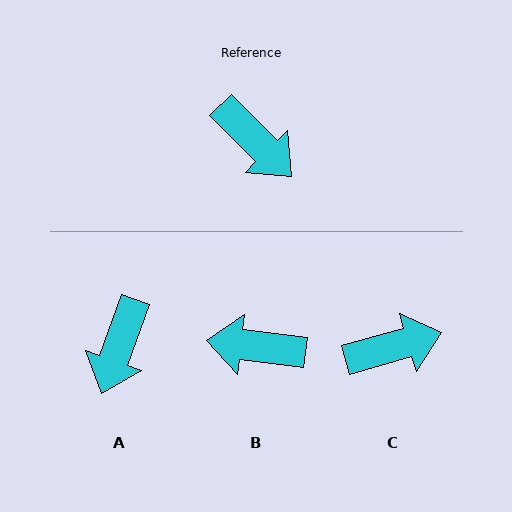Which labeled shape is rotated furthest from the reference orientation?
B, about 142 degrees away.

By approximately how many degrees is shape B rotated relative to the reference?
Approximately 142 degrees clockwise.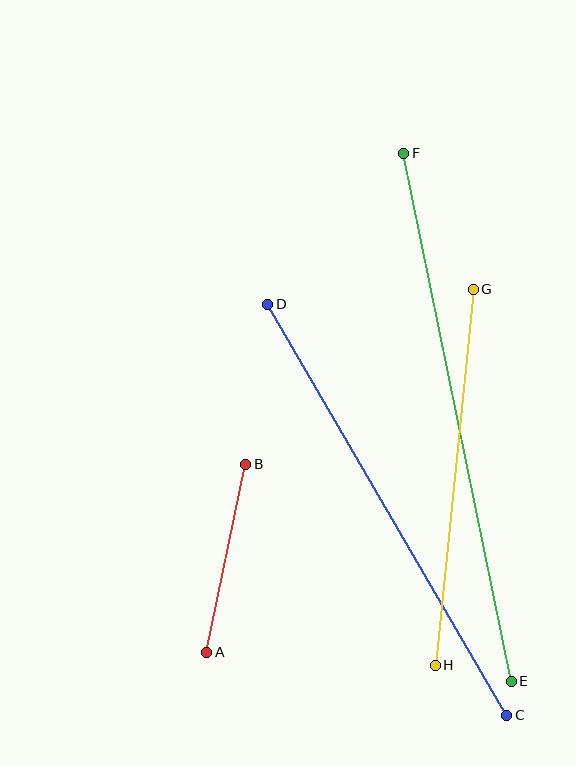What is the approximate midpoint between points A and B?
The midpoint is at approximately (226, 558) pixels.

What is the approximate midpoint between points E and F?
The midpoint is at approximately (458, 417) pixels.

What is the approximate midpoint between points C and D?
The midpoint is at approximately (387, 510) pixels.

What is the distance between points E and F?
The distance is approximately 539 pixels.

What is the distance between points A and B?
The distance is approximately 192 pixels.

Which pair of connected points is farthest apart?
Points E and F are farthest apart.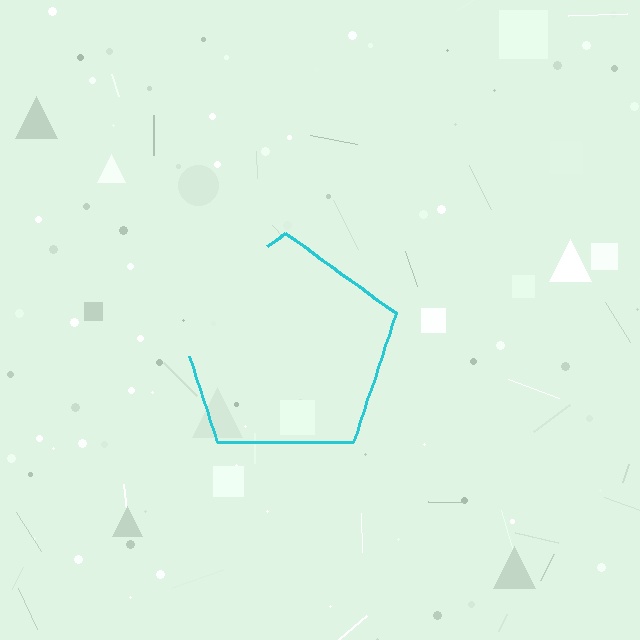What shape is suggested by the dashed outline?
The dashed outline suggests a pentagon.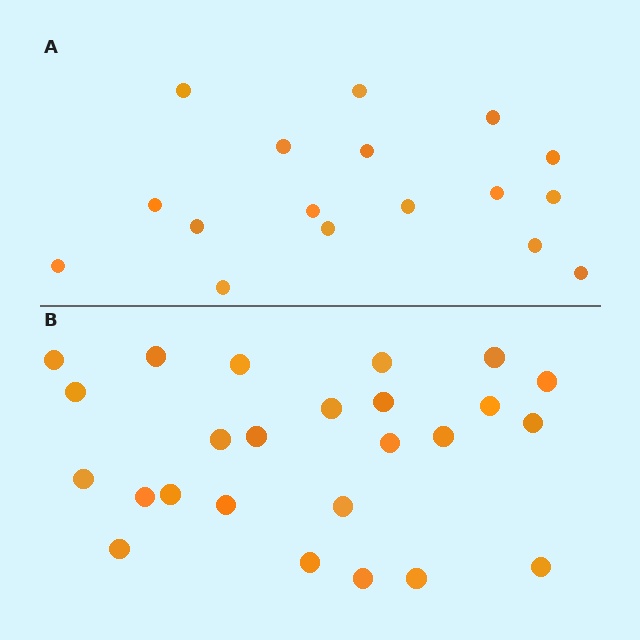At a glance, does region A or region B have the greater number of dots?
Region B (the bottom region) has more dots.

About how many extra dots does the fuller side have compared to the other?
Region B has roughly 8 or so more dots than region A.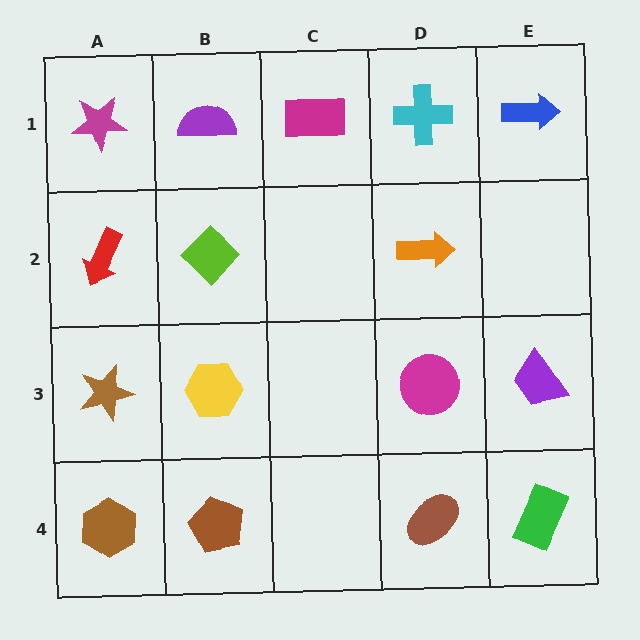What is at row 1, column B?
A purple semicircle.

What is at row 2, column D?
An orange arrow.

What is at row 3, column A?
A brown star.